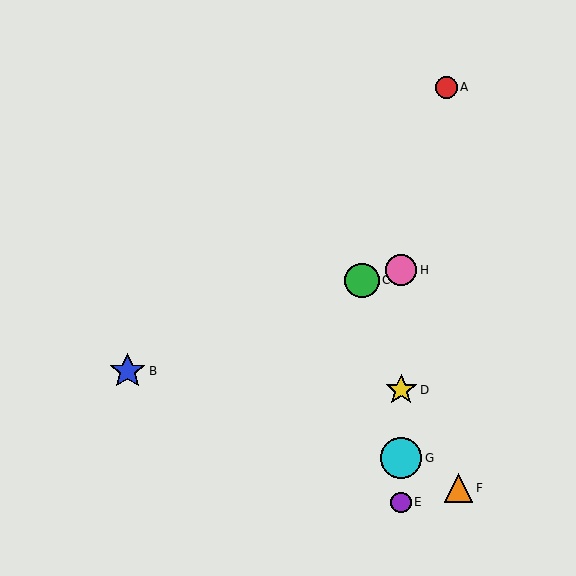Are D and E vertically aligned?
Yes, both are at x≈401.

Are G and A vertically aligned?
No, G is at x≈401 and A is at x≈446.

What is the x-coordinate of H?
Object H is at x≈401.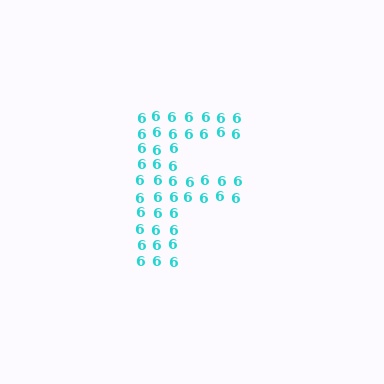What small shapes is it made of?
It is made of small digit 6's.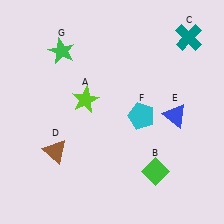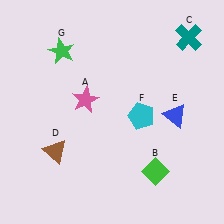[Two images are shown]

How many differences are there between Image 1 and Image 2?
There is 1 difference between the two images.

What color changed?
The star (A) changed from lime in Image 1 to pink in Image 2.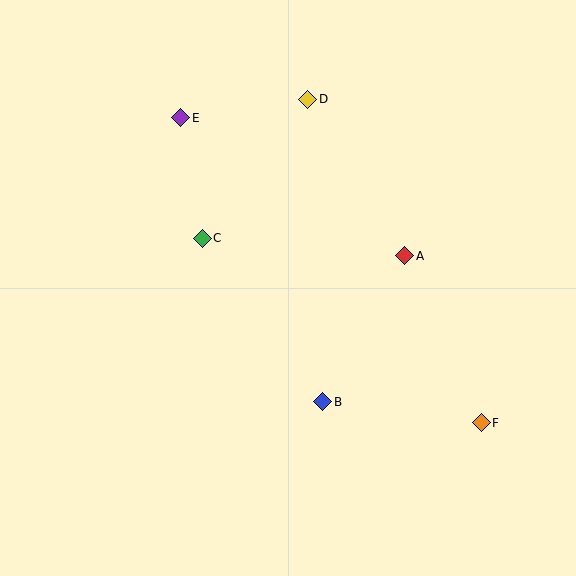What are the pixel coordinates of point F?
Point F is at (481, 423).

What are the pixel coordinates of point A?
Point A is at (405, 256).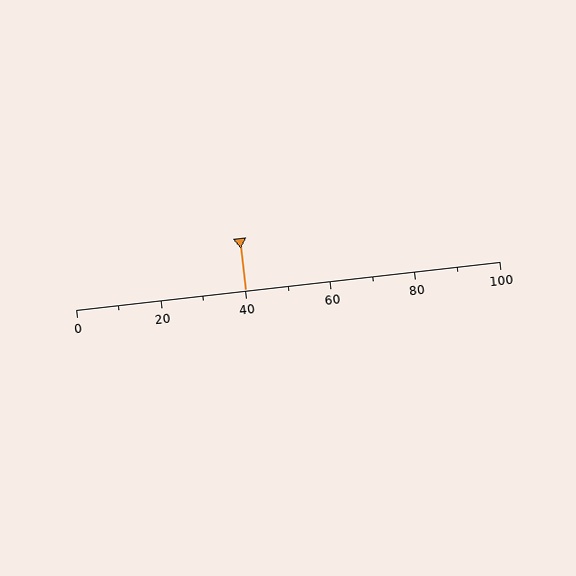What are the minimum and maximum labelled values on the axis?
The axis runs from 0 to 100.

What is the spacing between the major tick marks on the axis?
The major ticks are spaced 20 apart.